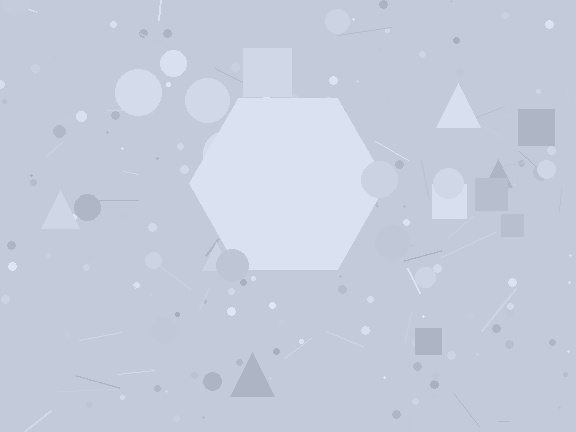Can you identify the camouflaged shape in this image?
The camouflaged shape is a hexagon.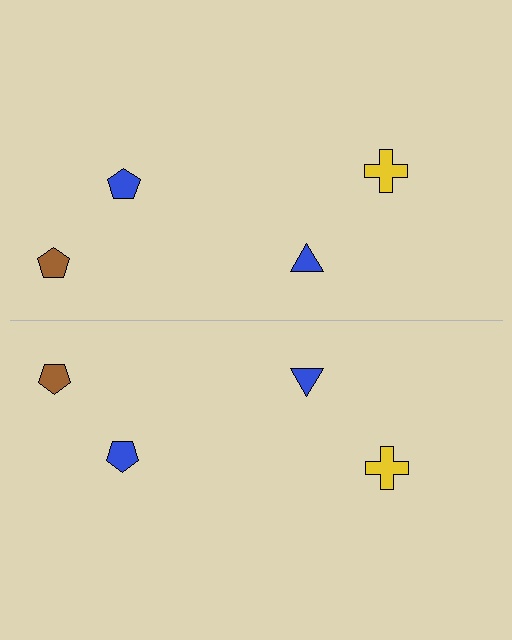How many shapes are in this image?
There are 8 shapes in this image.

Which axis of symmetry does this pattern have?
The pattern has a horizontal axis of symmetry running through the center of the image.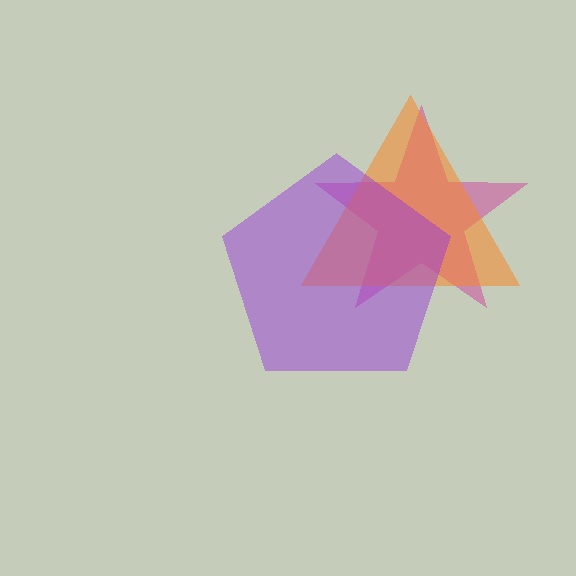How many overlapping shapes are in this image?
There are 3 overlapping shapes in the image.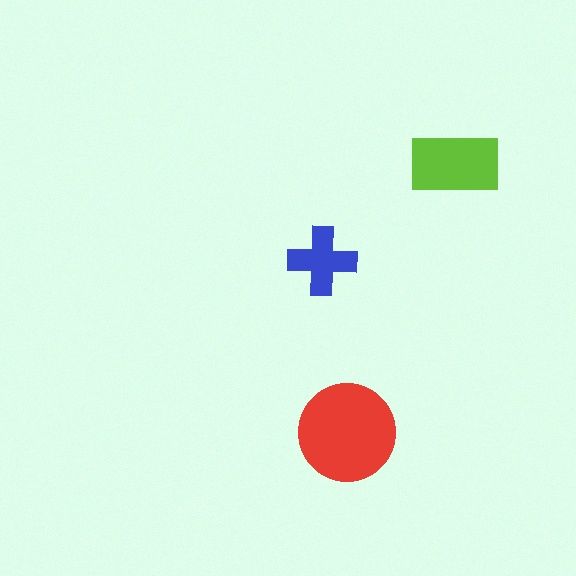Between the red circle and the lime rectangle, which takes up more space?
The red circle.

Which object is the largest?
The red circle.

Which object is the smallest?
The blue cross.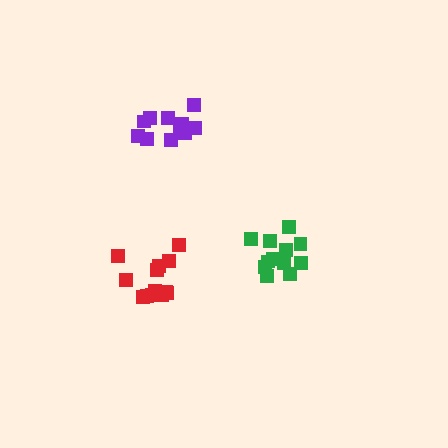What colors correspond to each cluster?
The clusters are colored: green, purple, red.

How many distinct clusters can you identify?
There are 3 distinct clusters.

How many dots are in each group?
Group 1: 12 dots, Group 2: 11 dots, Group 3: 14 dots (37 total).